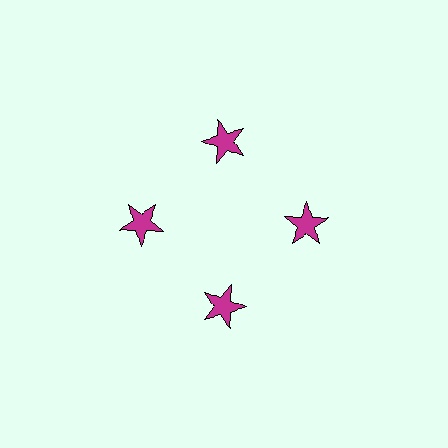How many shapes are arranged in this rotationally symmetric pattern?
There are 4 shapes, arranged in 4 groups of 1.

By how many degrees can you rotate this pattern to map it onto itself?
The pattern maps onto itself every 90 degrees of rotation.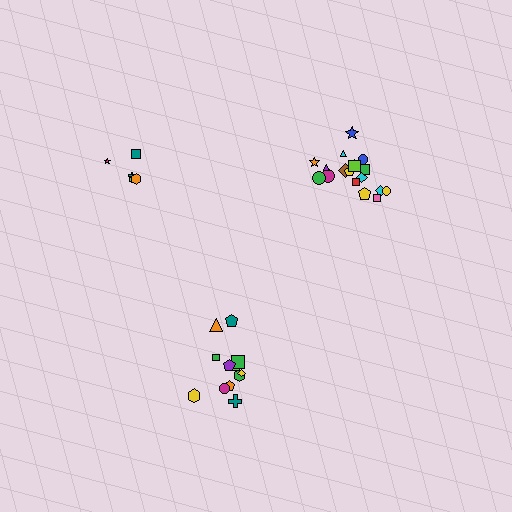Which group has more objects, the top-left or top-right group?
The top-right group.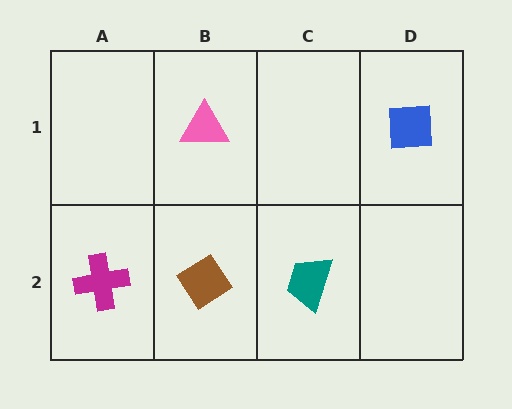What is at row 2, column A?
A magenta cross.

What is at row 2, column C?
A teal trapezoid.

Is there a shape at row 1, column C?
No, that cell is empty.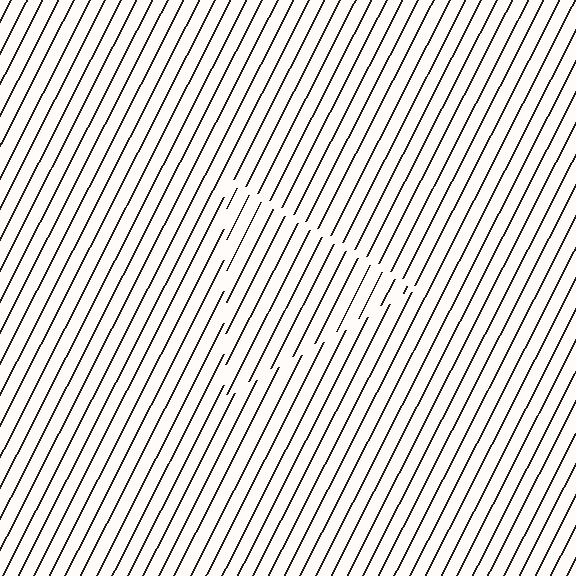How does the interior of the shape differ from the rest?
The interior of the shape contains the same grating, shifted by half a period — the contour is defined by the phase discontinuity where line-ends from the inner and outer gratings abut.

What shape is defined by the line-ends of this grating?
An illusory triangle. The interior of the shape contains the same grating, shifted by half a period — the contour is defined by the phase discontinuity where line-ends from the inner and outer gratings abut.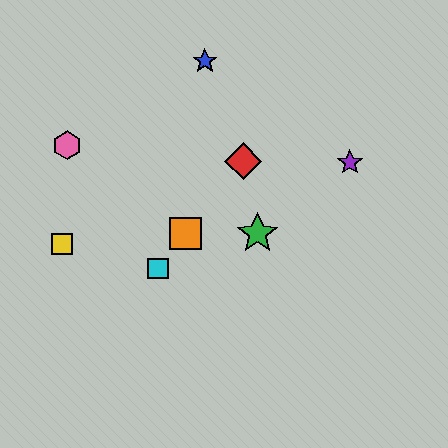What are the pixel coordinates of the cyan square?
The cyan square is at (158, 269).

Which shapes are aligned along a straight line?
The red diamond, the orange square, the cyan square are aligned along a straight line.